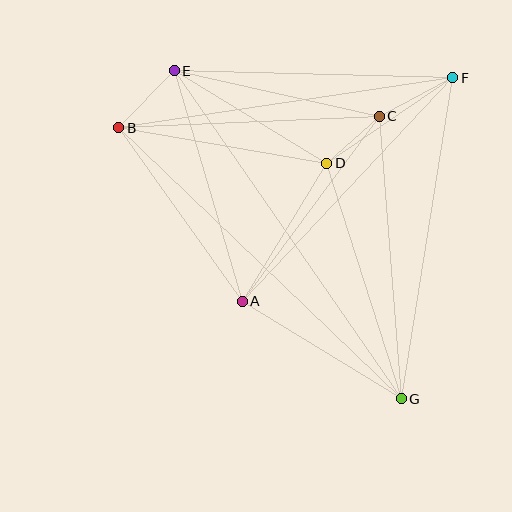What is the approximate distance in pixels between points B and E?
The distance between B and E is approximately 80 pixels.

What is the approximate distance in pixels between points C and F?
The distance between C and F is approximately 83 pixels.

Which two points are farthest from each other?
Points E and G are farthest from each other.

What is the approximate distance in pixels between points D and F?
The distance between D and F is approximately 152 pixels.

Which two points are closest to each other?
Points C and D are closest to each other.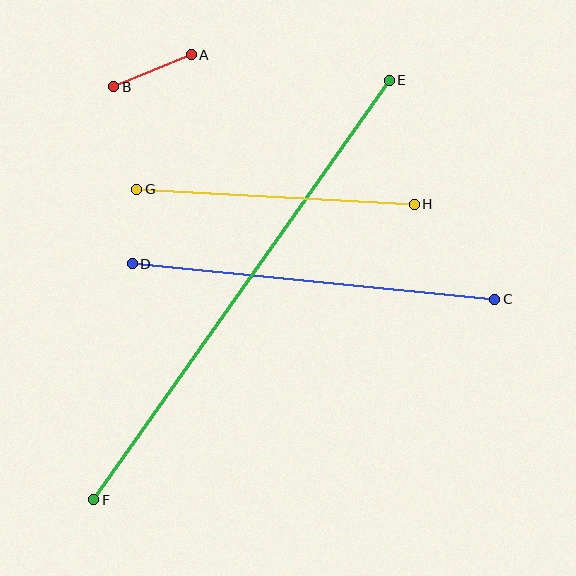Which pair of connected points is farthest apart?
Points E and F are farthest apart.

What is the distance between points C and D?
The distance is approximately 364 pixels.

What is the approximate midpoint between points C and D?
The midpoint is at approximately (313, 281) pixels.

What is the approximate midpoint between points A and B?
The midpoint is at approximately (152, 71) pixels.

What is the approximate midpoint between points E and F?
The midpoint is at approximately (242, 290) pixels.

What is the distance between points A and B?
The distance is approximately 84 pixels.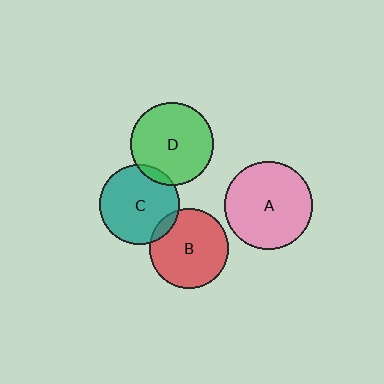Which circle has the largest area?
Circle A (pink).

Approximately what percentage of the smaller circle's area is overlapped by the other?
Approximately 10%.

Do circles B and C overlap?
Yes.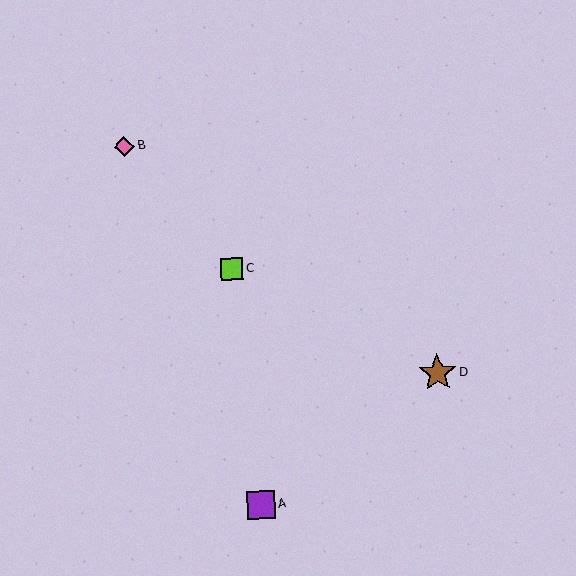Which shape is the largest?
The brown star (labeled D) is the largest.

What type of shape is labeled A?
Shape A is a purple square.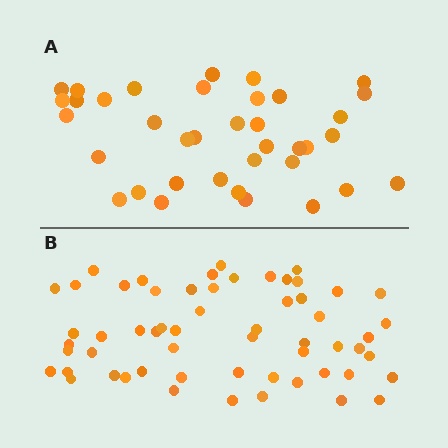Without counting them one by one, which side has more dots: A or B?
Region B (the bottom region) has more dots.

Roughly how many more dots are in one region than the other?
Region B has approximately 20 more dots than region A.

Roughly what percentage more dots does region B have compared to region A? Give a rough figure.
About 55% more.